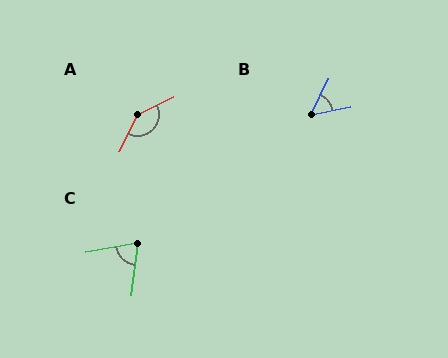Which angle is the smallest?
B, at approximately 52 degrees.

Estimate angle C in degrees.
Approximately 73 degrees.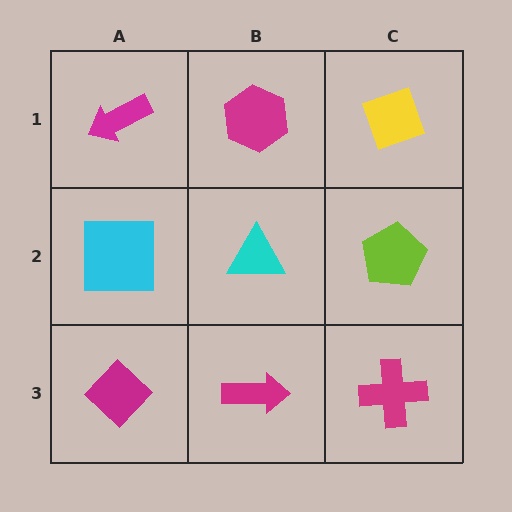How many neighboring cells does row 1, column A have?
2.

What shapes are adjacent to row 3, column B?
A cyan triangle (row 2, column B), a magenta diamond (row 3, column A), a magenta cross (row 3, column C).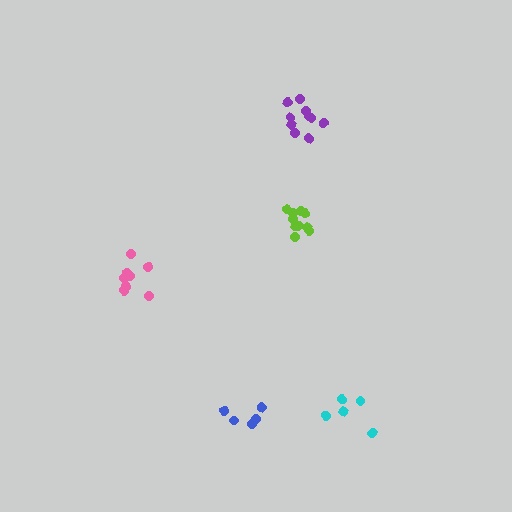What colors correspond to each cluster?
The clusters are colored: pink, blue, purple, lime, cyan.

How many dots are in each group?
Group 1: 8 dots, Group 2: 5 dots, Group 3: 10 dots, Group 4: 10 dots, Group 5: 5 dots (38 total).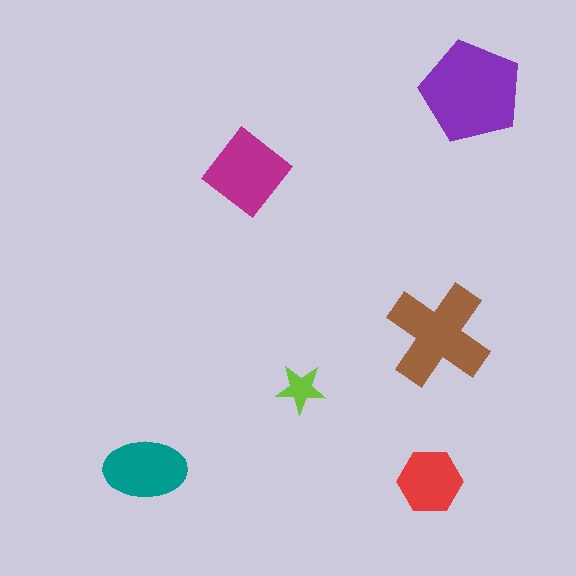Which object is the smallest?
The lime star.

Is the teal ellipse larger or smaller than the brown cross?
Smaller.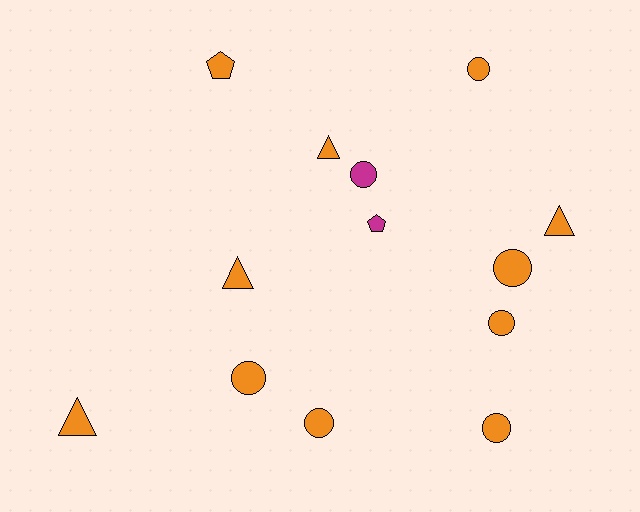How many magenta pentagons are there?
There is 1 magenta pentagon.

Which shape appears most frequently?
Circle, with 7 objects.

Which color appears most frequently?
Orange, with 11 objects.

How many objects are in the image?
There are 13 objects.